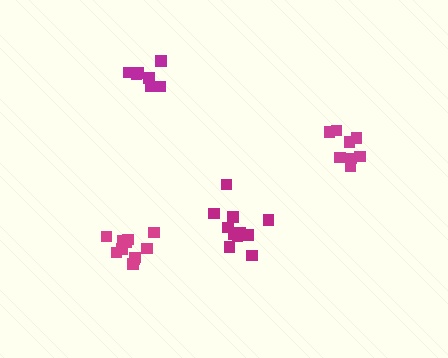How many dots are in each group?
Group 1: 12 dots, Group 2: 8 dots, Group 3: 11 dots, Group 4: 7 dots (38 total).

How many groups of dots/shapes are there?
There are 4 groups.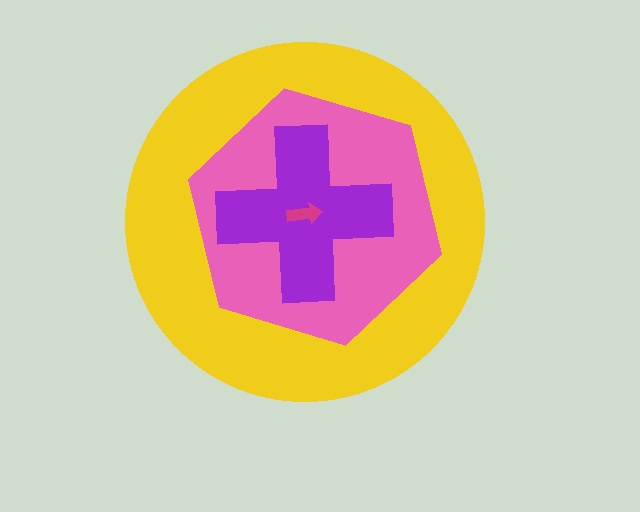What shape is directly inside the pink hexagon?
The purple cross.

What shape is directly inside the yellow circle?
The pink hexagon.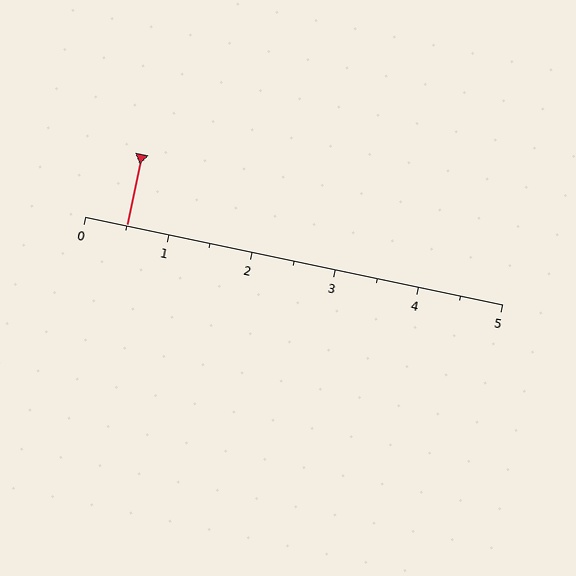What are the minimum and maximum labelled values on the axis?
The axis runs from 0 to 5.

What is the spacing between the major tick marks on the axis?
The major ticks are spaced 1 apart.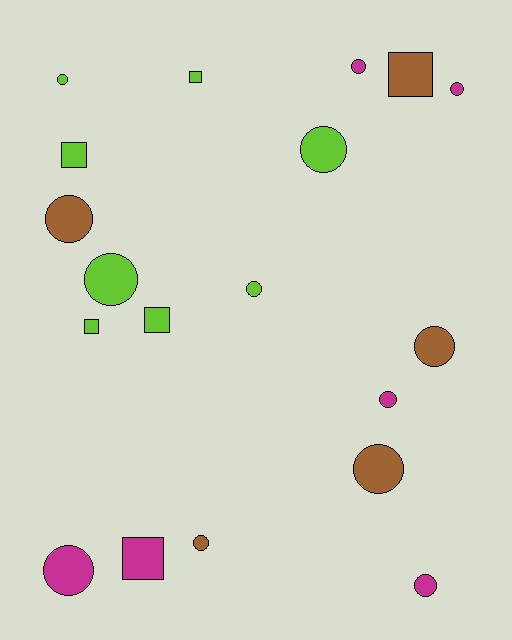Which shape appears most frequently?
Circle, with 13 objects.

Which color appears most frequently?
Lime, with 8 objects.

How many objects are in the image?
There are 19 objects.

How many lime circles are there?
There are 4 lime circles.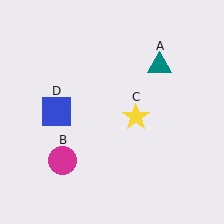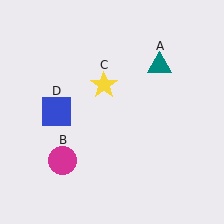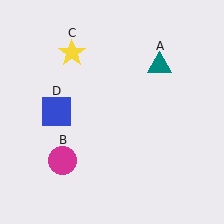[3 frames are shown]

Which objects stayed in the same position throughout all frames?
Teal triangle (object A) and magenta circle (object B) and blue square (object D) remained stationary.